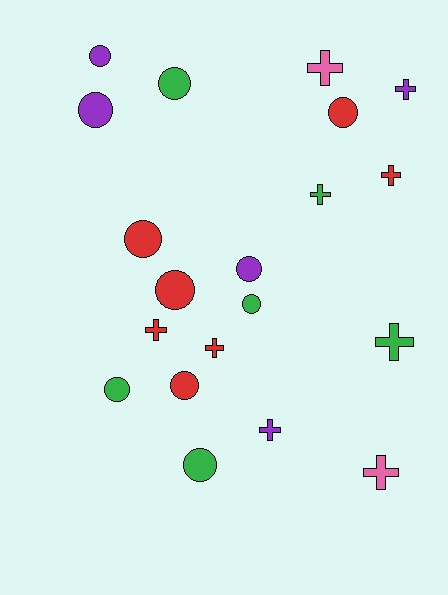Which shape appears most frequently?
Circle, with 11 objects.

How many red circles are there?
There are 4 red circles.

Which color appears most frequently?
Red, with 7 objects.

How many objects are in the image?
There are 20 objects.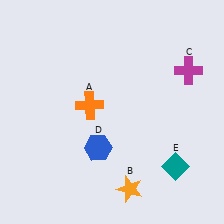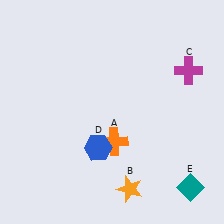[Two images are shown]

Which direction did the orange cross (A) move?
The orange cross (A) moved down.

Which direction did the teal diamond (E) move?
The teal diamond (E) moved down.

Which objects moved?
The objects that moved are: the orange cross (A), the teal diamond (E).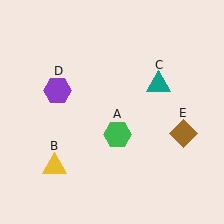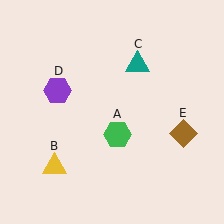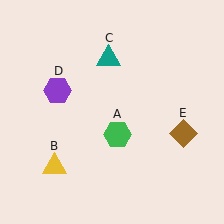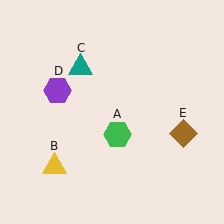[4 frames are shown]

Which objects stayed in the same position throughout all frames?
Green hexagon (object A) and yellow triangle (object B) and purple hexagon (object D) and brown diamond (object E) remained stationary.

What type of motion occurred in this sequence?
The teal triangle (object C) rotated counterclockwise around the center of the scene.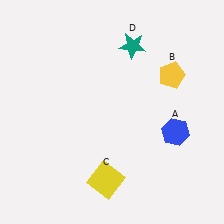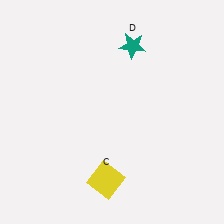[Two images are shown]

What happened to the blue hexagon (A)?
The blue hexagon (A) was removed in Image 2. It was in the bottom-right area of Image 1.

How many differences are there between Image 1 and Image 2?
There are 2 differences between the two images.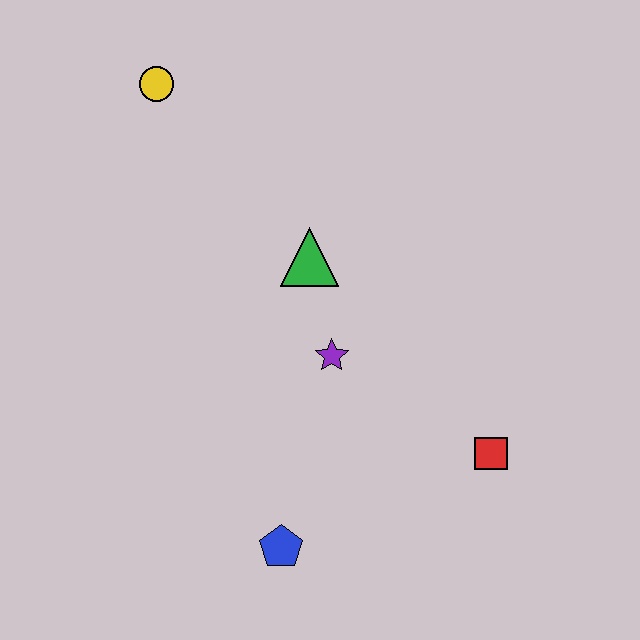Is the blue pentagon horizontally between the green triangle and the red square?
No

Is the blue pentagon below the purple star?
Yes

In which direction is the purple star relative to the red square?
The purple star is to the left of the red square.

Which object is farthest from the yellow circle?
The red square is farthest from the yellow circle.